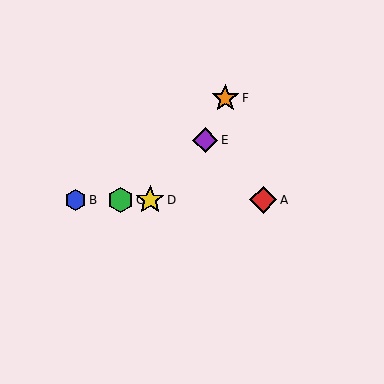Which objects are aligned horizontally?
Objects A, B, C, D are aligned horizontally.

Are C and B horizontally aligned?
Yes, both are at y≈200.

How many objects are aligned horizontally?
4 objects (A, B, C, D) are aligned horizontally.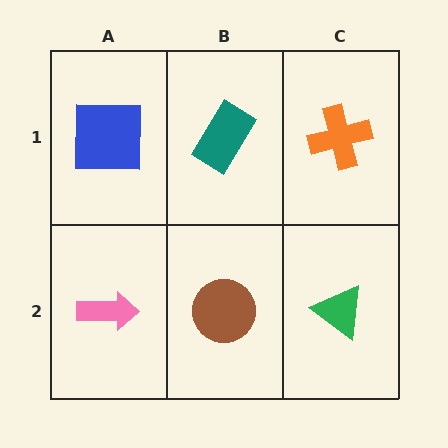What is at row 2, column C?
A green triangle.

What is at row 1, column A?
A blue square.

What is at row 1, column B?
A teal rectangle.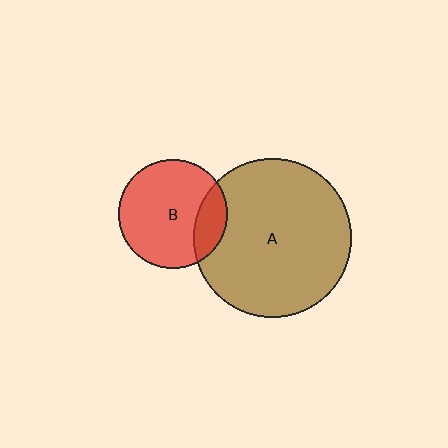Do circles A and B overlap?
Yes.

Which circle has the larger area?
Circle A (brown).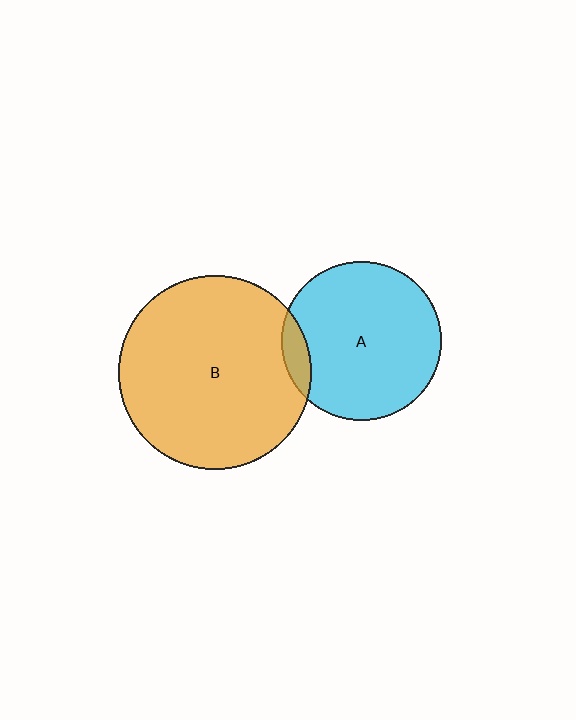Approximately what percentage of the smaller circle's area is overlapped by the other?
Approximately 10%.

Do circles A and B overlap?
Yes.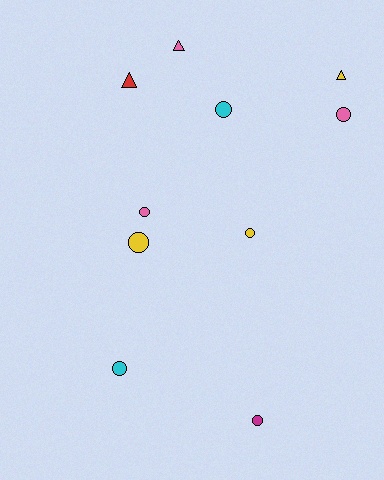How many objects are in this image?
There are 10 objects.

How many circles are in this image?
There are 7 circles.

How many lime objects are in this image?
There are no lime objects.